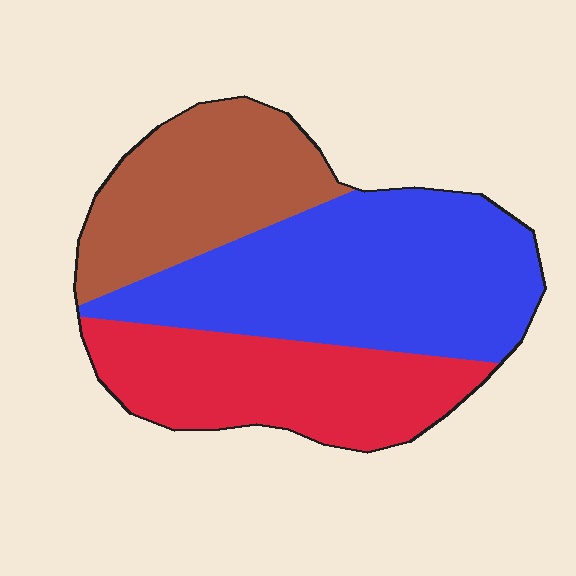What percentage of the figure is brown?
Brown takes up between a quarter and a half of the figure.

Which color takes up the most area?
Blue, at roughly 45%.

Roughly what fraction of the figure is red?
Red covers roughly 30% of the figure.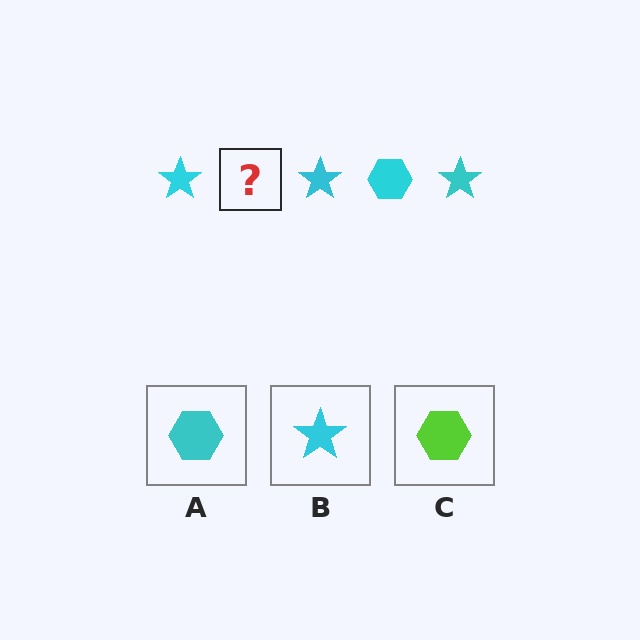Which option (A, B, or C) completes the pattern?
A.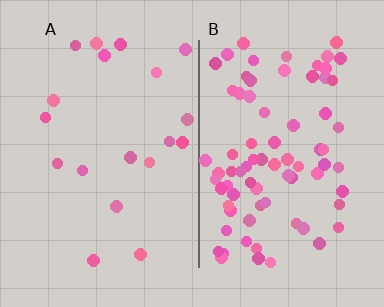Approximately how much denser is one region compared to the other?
Approximately 4.1× — region B over region A.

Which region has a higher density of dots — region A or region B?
B (the right).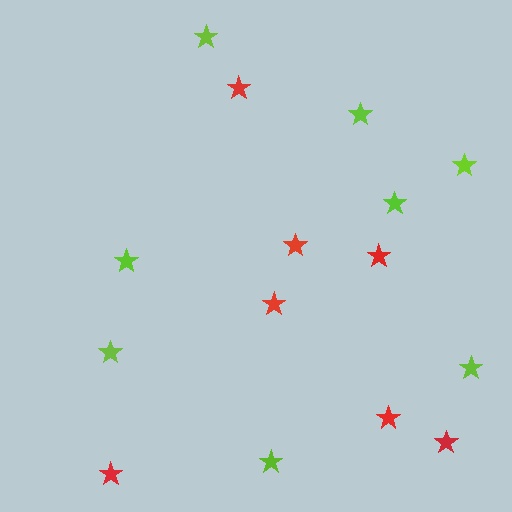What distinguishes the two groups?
There are 2 groups: one group of lime stars (8) and one group of red stars (7).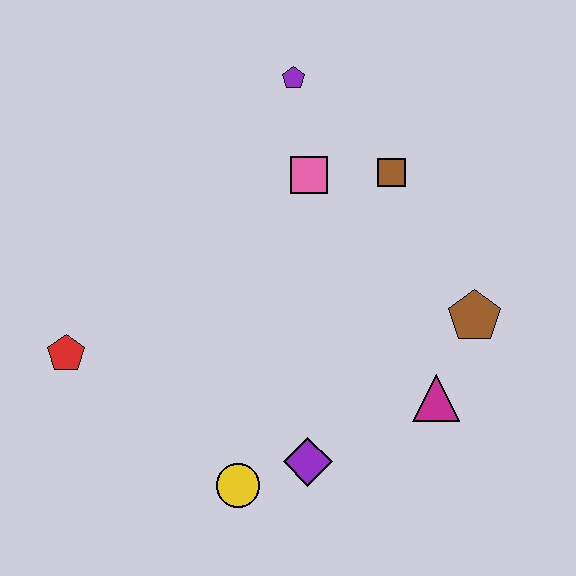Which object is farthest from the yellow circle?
The purple pentagon is farthest from the yellow circle.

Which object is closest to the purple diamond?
The yellow circle is closest to the purple diamond.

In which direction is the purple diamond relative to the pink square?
The purple diamond is below the pink square.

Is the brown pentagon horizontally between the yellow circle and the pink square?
No